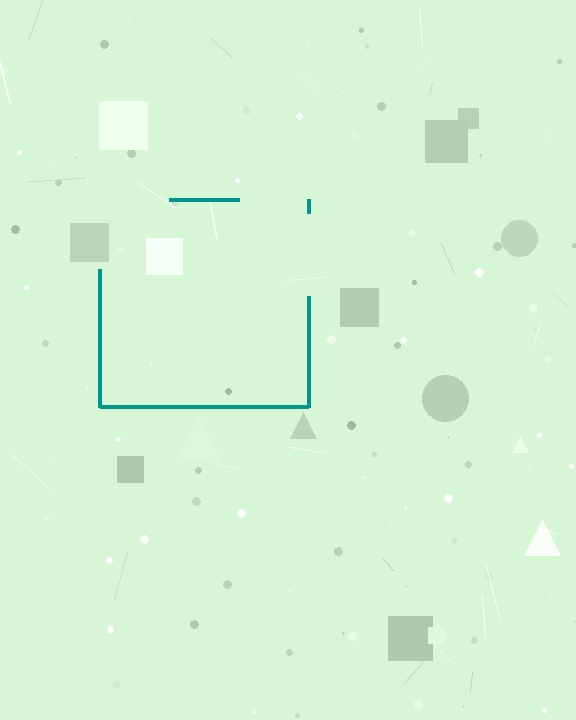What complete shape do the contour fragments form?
The contour fragments form a square.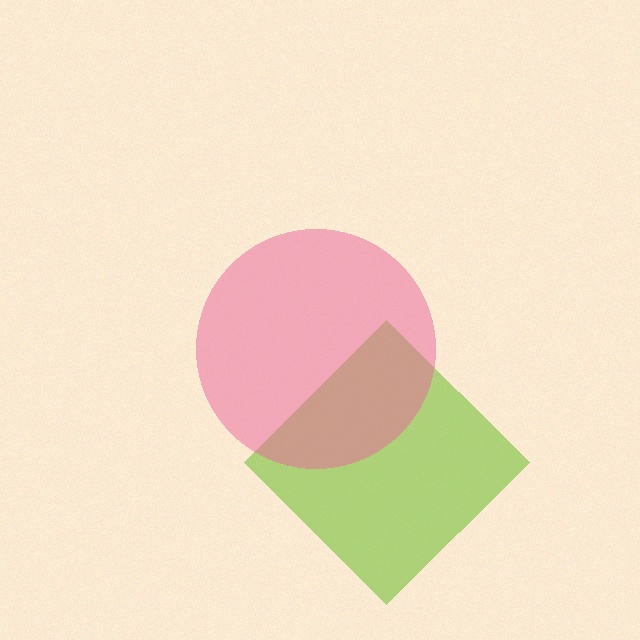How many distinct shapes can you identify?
There are 2 distinct shapes: a lime diamond, a pink circle.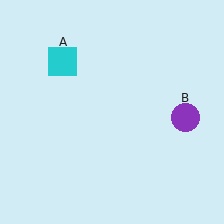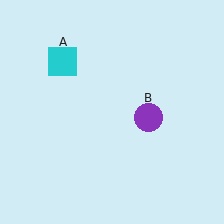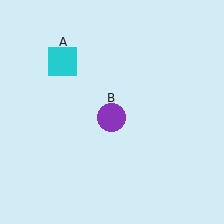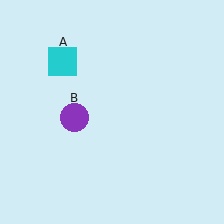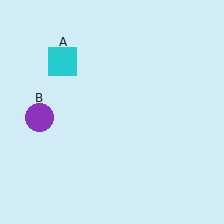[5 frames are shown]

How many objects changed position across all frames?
1 object changed position: purple circle (object B).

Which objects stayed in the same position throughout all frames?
Cyan square (object A) remained stationary.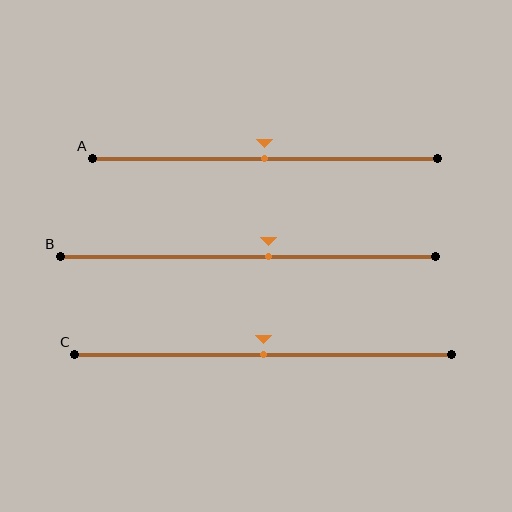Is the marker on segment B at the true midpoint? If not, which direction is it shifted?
No, the marker on segment B is shifted to the right by about 5% of the segment length.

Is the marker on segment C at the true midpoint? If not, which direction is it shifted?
Yes, the marker on segment C is at the true midpoint.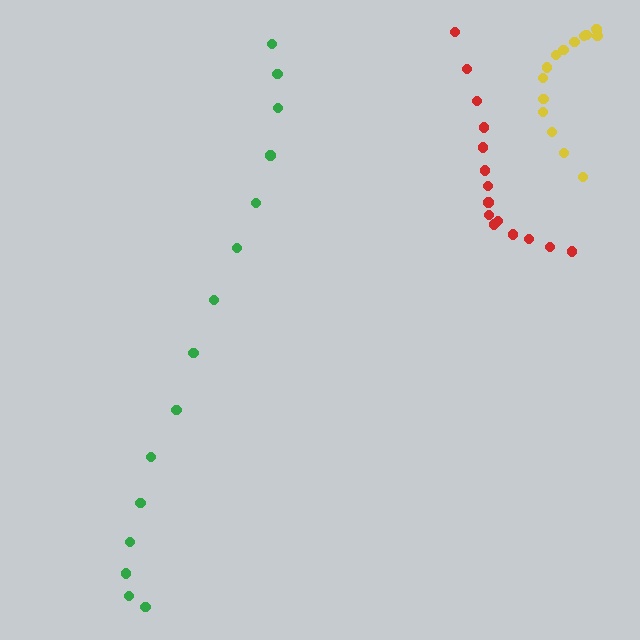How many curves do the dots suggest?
There are 3 distinct paths.